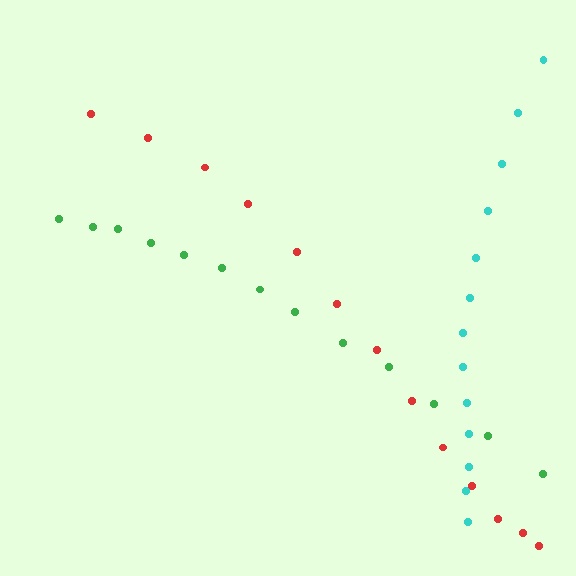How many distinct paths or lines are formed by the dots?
There are 3 distinct paths.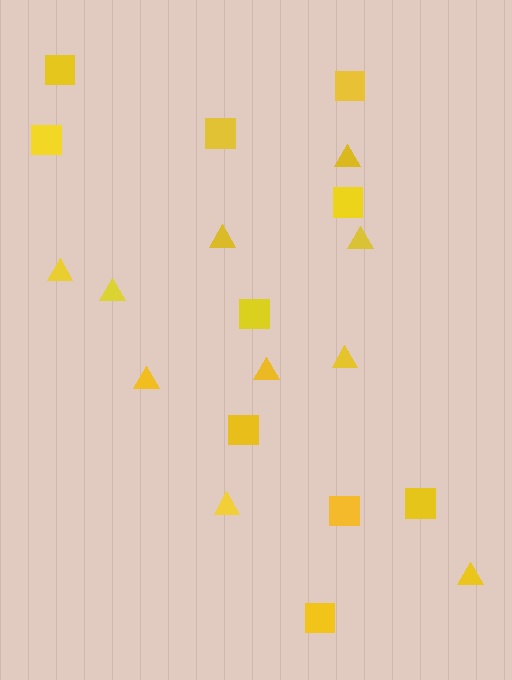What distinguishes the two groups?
There are 2 groups: one group of squares (10) and one group of triangles (10).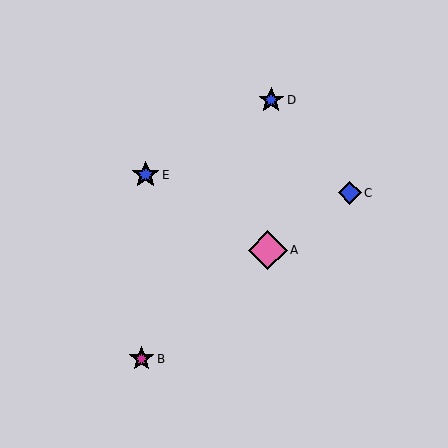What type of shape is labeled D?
Shape D is a blue star.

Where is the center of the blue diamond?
The center of the blue diamond is at (350, 193).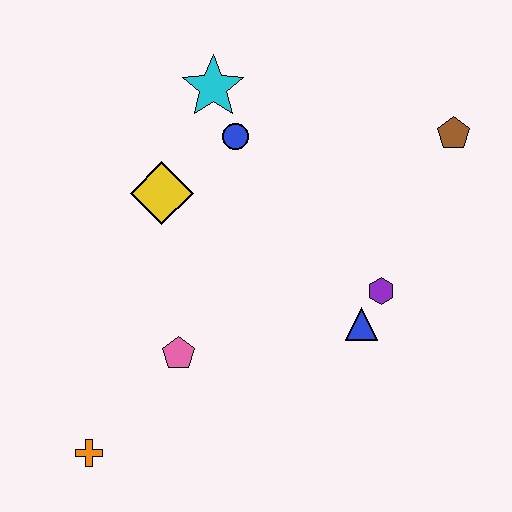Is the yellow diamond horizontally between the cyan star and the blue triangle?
No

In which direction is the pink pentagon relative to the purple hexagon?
The pink pentagon is to the left of the purple hexagon.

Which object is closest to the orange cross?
The pink pentagon is closest to the orange cross.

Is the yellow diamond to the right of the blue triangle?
No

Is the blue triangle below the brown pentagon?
Yes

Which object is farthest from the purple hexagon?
The orange cross is farthest from the purple hexagon.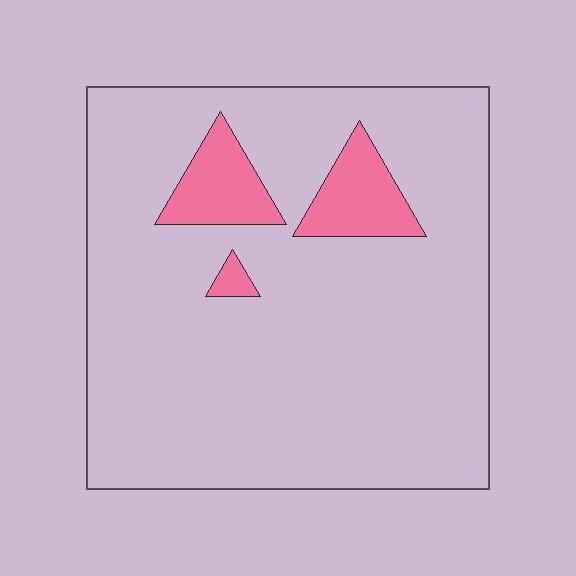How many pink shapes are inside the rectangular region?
3.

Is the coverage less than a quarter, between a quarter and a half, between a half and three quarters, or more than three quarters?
Less than a quarter.